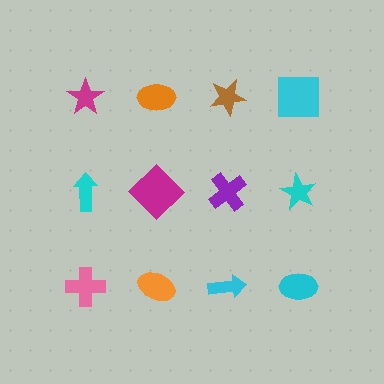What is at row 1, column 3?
A brown star.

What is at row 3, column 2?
An orange ellipse.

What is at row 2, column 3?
A purple cross.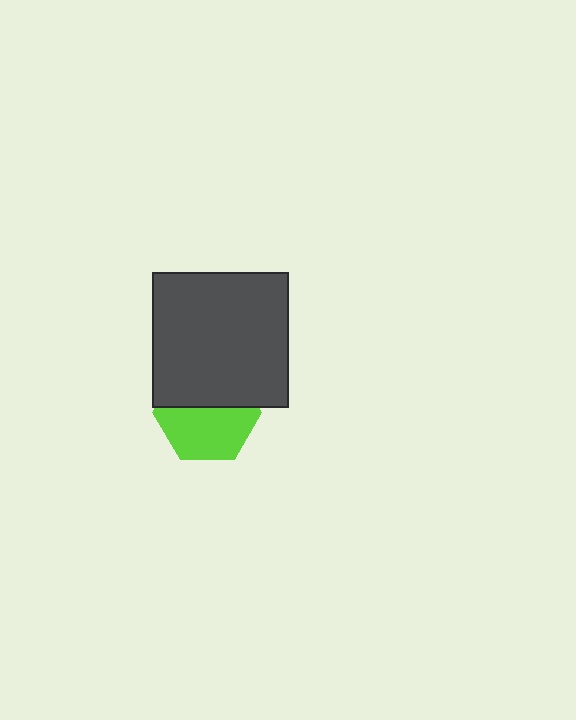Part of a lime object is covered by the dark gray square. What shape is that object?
It is a hexagon.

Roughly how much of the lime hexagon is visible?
About half of it is visible (roughly 56%).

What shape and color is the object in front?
The object in front is a dark gray square.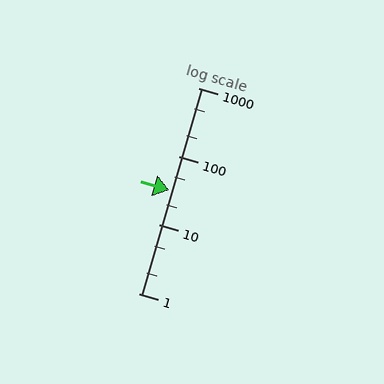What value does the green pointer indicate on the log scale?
The pointer indicates approximately 32.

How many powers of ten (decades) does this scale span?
The scale spans 3 decades, from 1 to 1000.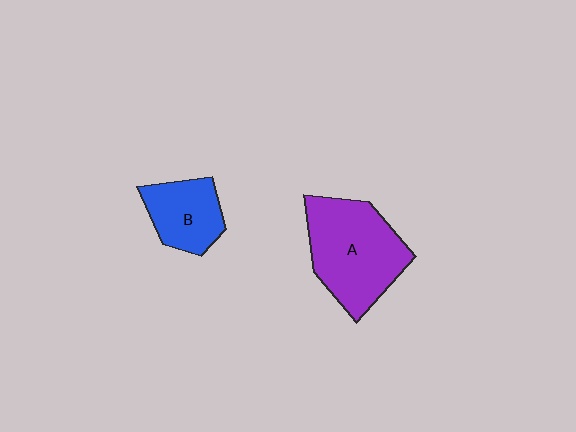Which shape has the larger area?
Shape A (purple).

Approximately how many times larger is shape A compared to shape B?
Approximately 1.8 times.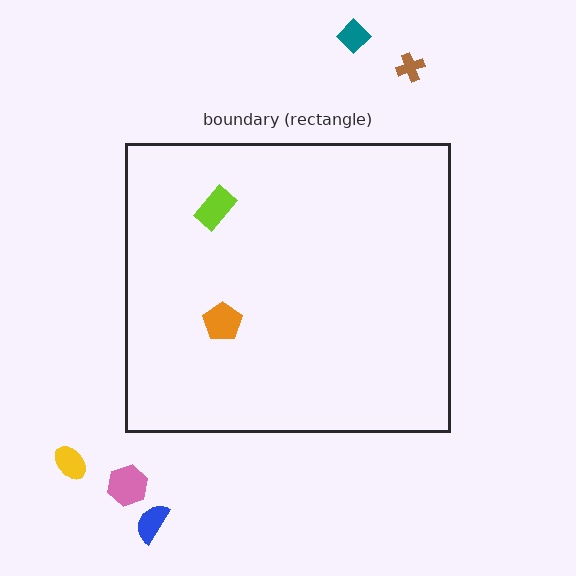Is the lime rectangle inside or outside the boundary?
Inside.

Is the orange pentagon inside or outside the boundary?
Inside.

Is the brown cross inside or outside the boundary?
Outside.